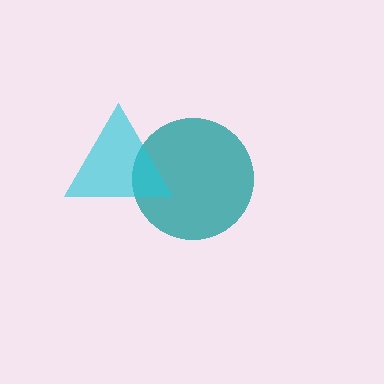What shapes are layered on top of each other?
The layered shapes are: a teal circle, a cyan triangle.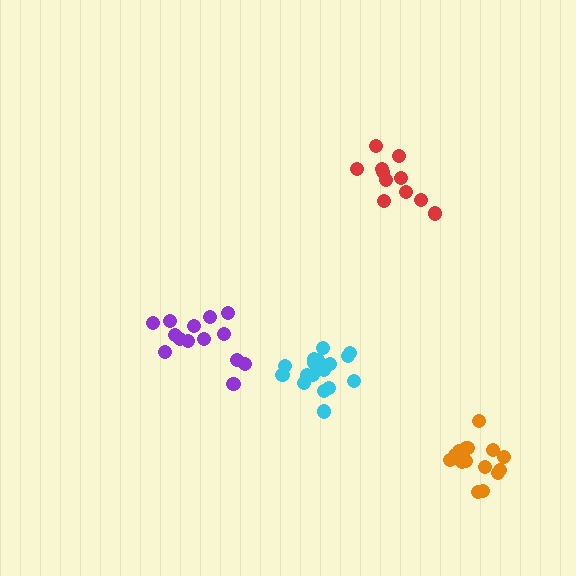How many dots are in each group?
Group 1: 17 dots, Group 2: 14 dots, Group 3: 16 dots, Group 4: 11 dots (58 total).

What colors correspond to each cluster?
The clusters are colored: cyan, purple, orange, red.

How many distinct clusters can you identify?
There are 4 distinct clusters.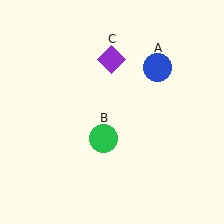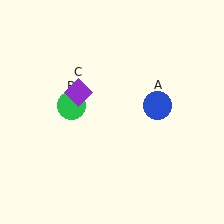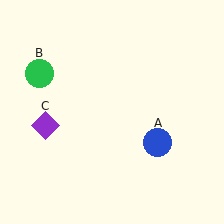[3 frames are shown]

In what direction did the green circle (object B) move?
The green circle (object B) moved up and to the left.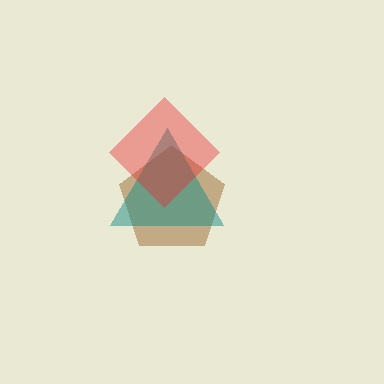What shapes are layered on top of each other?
The layered shapes are: a brown pentagon, a teal triangle, a red diamond.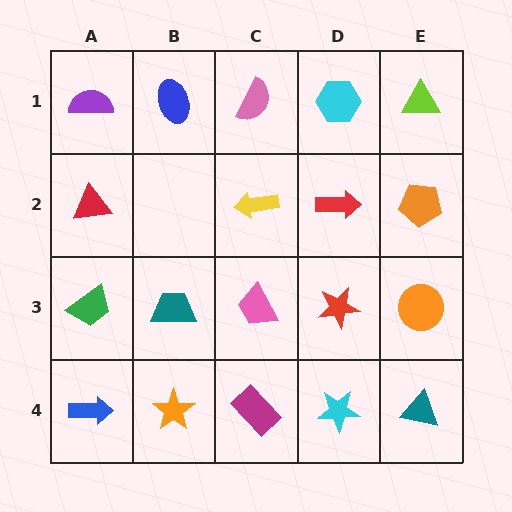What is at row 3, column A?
A green trapezoid.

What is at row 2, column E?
An orange pentagon.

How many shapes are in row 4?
5 shapes.